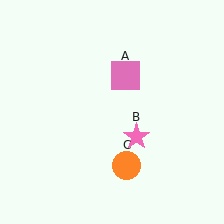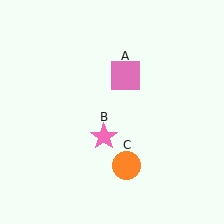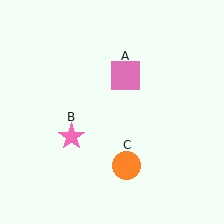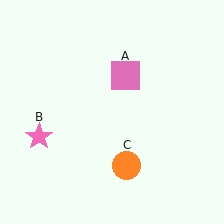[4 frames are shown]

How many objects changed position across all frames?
1 object changed position: pink star (object B).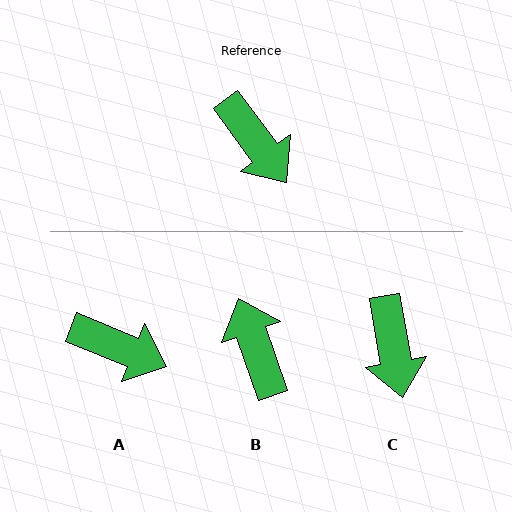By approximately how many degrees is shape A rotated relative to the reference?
Approximately 31 degrees counter-clockwise.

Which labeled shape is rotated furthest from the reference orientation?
B, about 163 degrees away.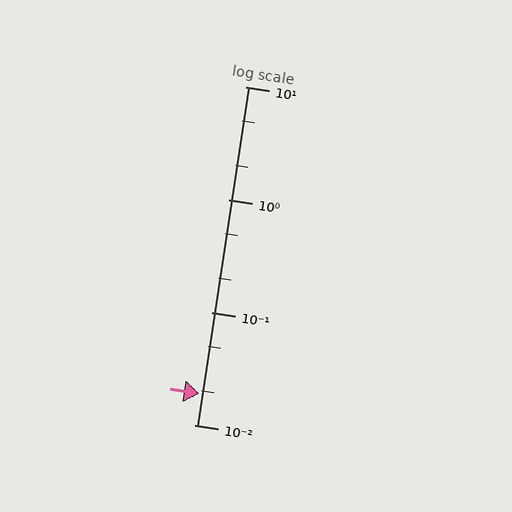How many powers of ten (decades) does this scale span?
The scale spans 3 decades, from 0.01 to 10.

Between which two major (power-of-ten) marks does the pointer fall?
The pointer is between 0.01 and 0.1.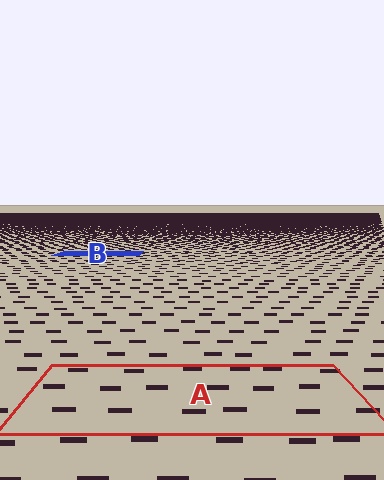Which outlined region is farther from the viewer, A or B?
Region B is farther from the viewer — the texture elements inside it appear smaller and more densely packed.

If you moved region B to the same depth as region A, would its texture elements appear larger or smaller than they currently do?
They would appear larger. At a closer depth, the same texture elements are projected at a bigger on-screen size.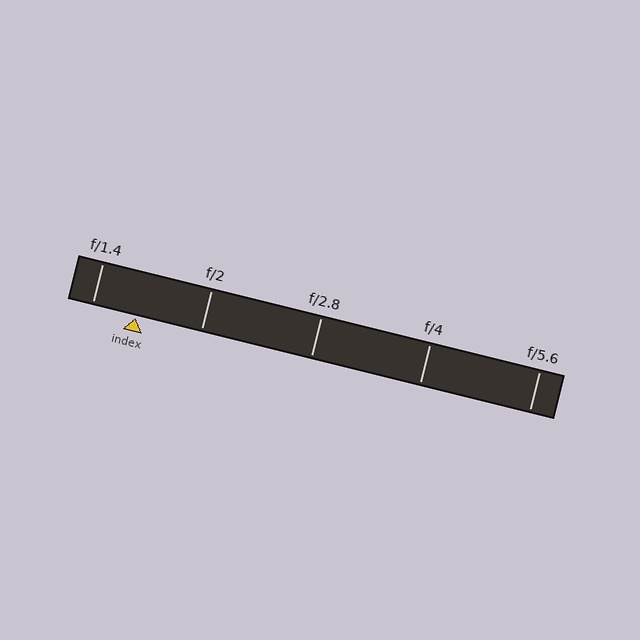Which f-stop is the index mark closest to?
The index mark is closest to f/1.4.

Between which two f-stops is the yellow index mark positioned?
The index mark is between f/1.4 and f/2.